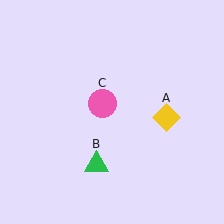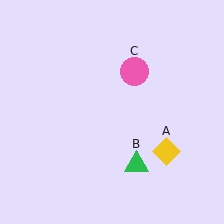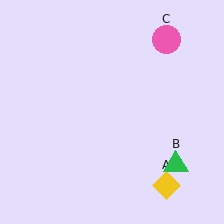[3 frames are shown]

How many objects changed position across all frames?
3 objects changed position: yellow diamond (object A), green triangle (object B), pink circle (object C).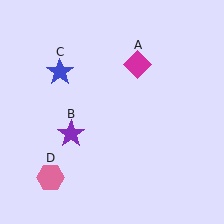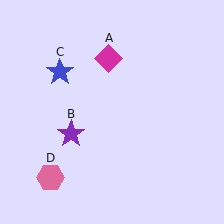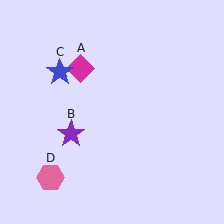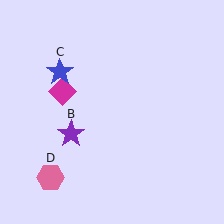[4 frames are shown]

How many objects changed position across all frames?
1 object changed position: magenta diamond (object A).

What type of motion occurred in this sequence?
The magenta diamond (object A) rotated counterclockwise around the center of the scene.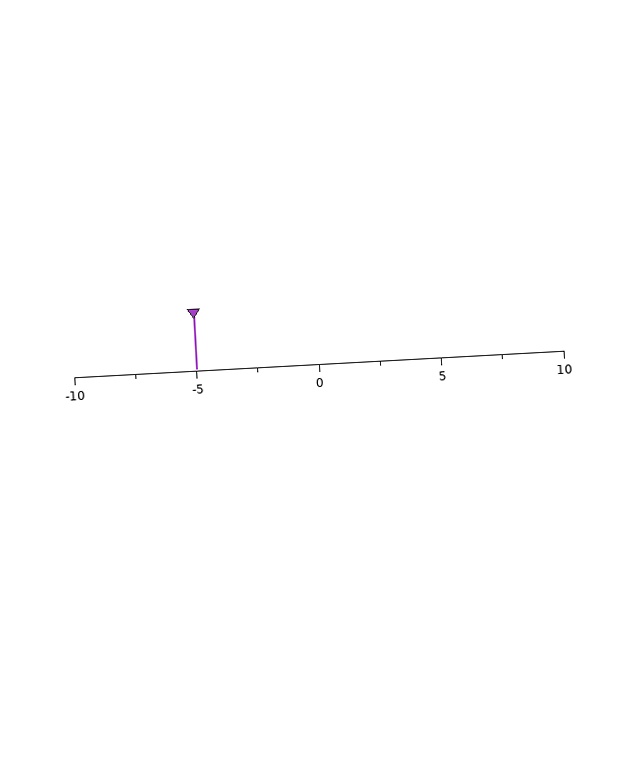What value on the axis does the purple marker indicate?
The marker indicates approximately -5.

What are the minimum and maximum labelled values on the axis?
The axis runs from -10 to 10.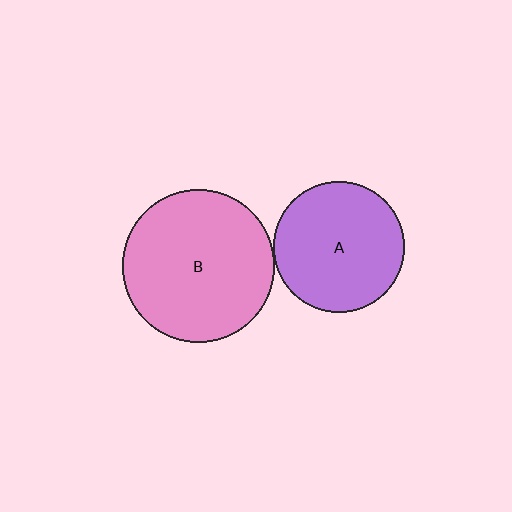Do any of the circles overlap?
No, none of the circles overlap.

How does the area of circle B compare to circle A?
Approximately 1.4 times.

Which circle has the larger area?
Circle B (pink).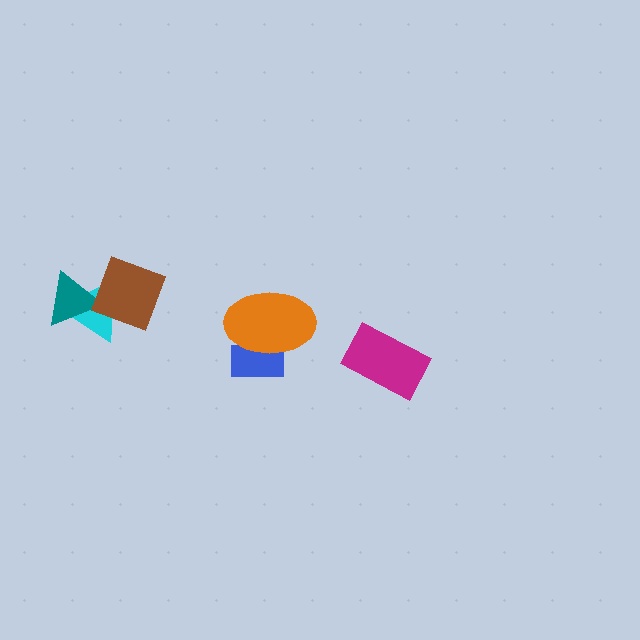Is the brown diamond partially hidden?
No, no other shape covers it.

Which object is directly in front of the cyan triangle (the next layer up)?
The teal triangle is directly in front of the cyan triangle.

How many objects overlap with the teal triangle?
2 objects overlap with the teal triangle.